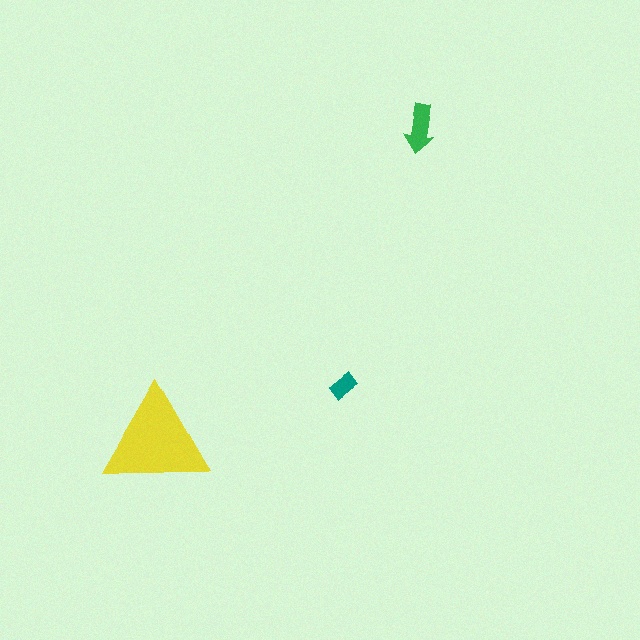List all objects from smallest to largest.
The teal rectangle, the green arrow, the yellow triangle.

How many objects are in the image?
There are 3 objects in the image.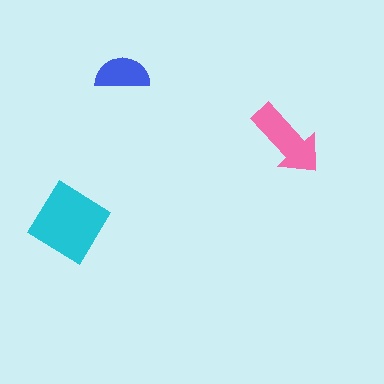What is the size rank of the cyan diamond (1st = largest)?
1st.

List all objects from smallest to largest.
The blue semicircle, the pink arrow, the cyan diamond.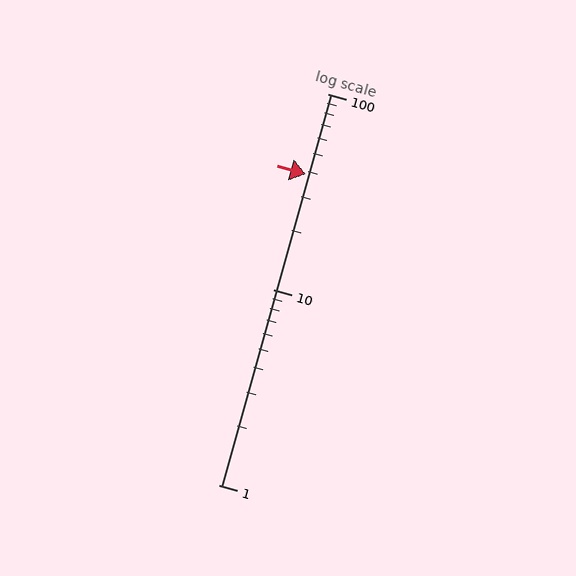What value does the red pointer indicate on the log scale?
The pointer indicates approximately 39.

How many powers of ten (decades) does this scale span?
The scale spans 2 decades, from 1 to 100.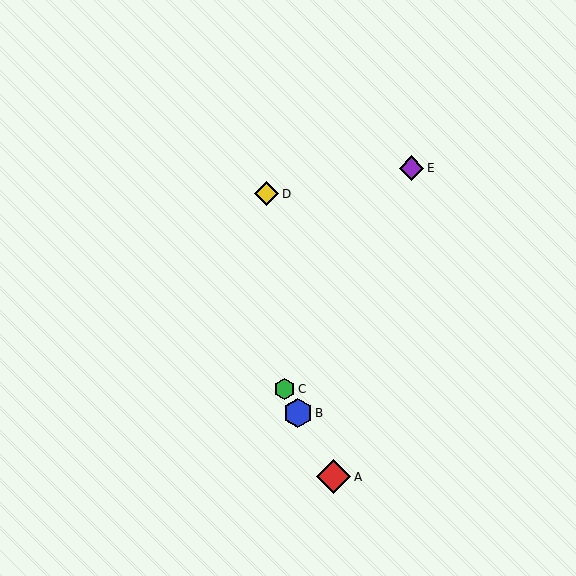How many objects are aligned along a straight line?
3 objects (A, B, C) are aligned along a straight line.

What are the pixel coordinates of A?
Object A is at (334, 477).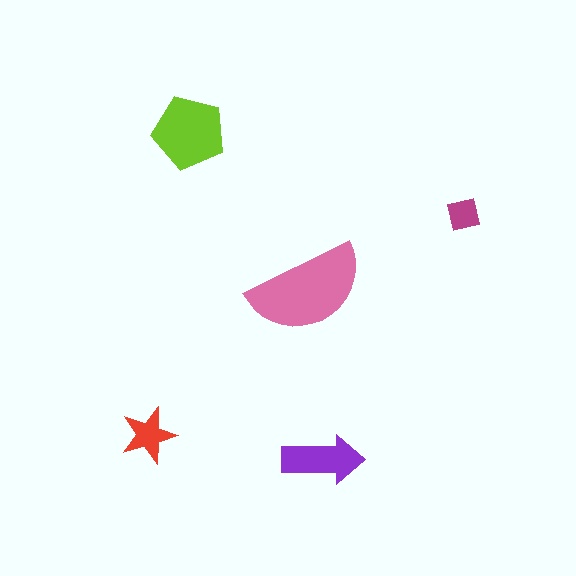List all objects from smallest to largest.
The magenta square, the red star, the purple arrow, the lime pentagon, the pink semicircle.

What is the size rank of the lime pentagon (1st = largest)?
2nd.